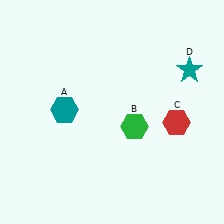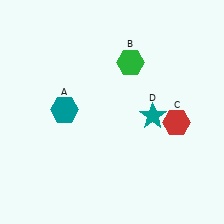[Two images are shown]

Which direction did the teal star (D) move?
The teal star (D) moved down.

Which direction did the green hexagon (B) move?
The green hexagon (B) moved up.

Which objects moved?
The objects that moved are: the green hexagon (B), the teal star (D).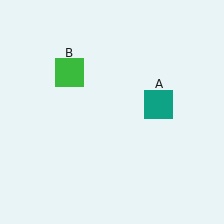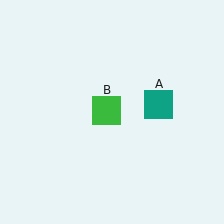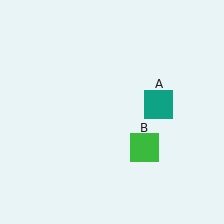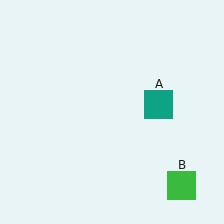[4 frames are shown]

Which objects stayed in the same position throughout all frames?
Teal square (object A) remained stationary.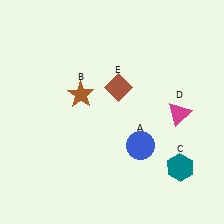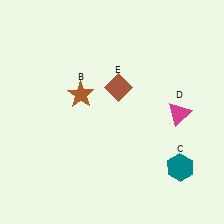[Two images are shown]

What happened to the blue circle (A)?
The blue circle (A) was removed in Image 2. It was in the bottom-right area of Image 1.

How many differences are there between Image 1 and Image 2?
There is 1 difference between the two images.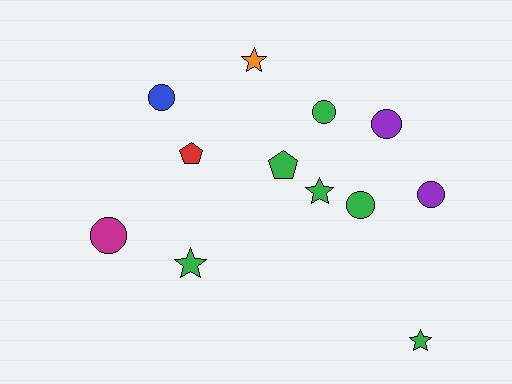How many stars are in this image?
There are 4 stars.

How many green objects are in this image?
There are 6 green objects.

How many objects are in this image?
There are 12 objects.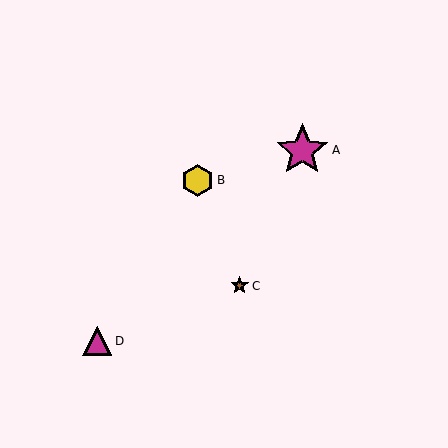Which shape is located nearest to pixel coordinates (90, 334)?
The magenta triangle (labeled D) at (97, 341) is nearest to that location.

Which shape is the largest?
The magenta star (labeled A) is the largest.